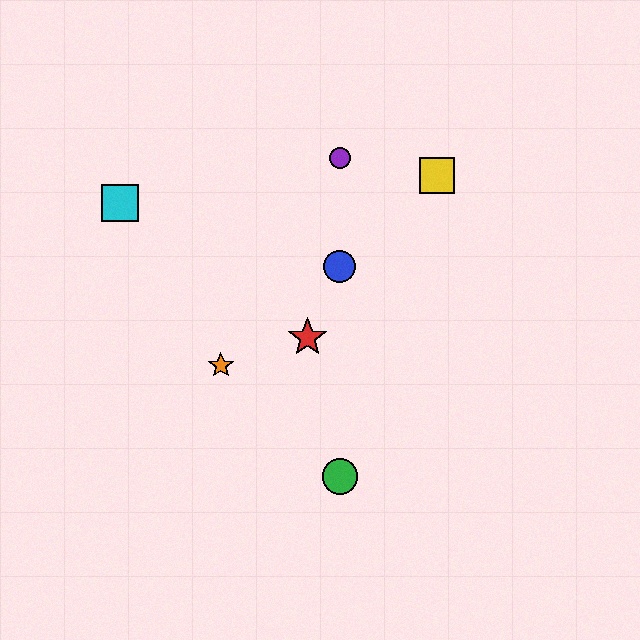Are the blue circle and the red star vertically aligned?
No, the blue circle is at x≈340 and the red star is at x≈307.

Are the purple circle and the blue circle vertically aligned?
Yes, both are at x≈340.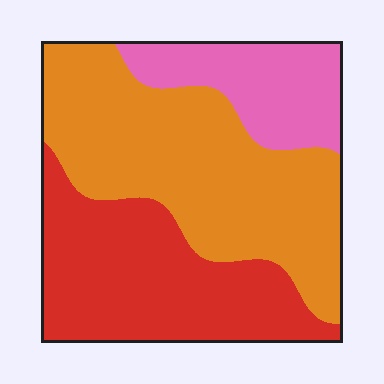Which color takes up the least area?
Pink, at roughly 20%.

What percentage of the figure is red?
Red covers around 35% of the figure.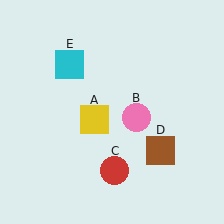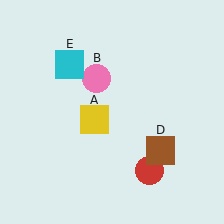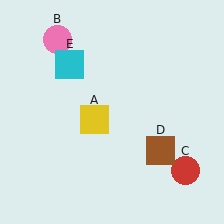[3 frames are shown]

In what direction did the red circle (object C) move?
The red circle (object C) moved right.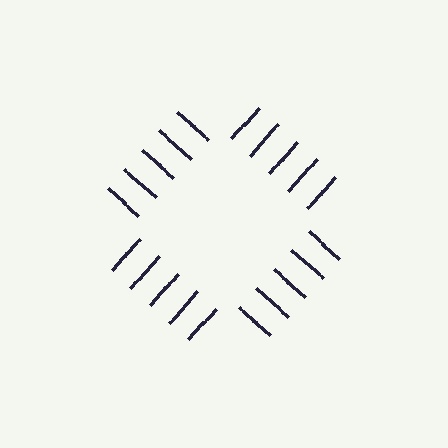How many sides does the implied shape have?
4 sides — the line-ends trace a square.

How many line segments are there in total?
20 — 5 along each of the 4 edges.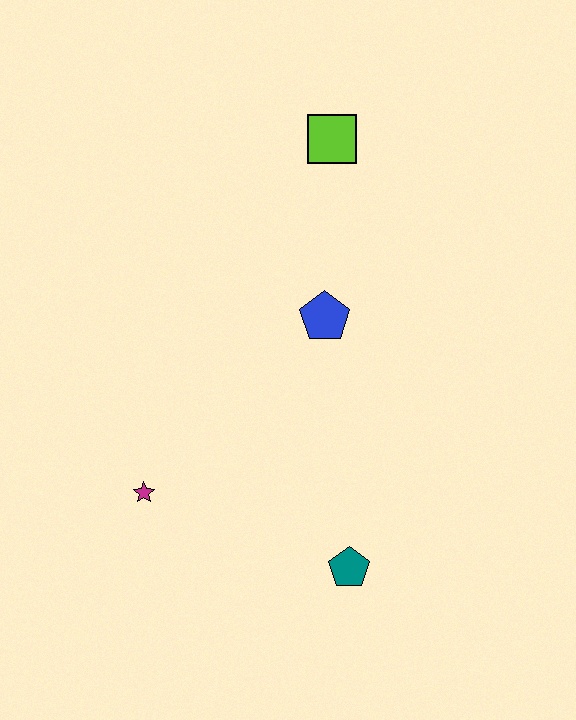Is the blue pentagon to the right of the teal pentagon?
No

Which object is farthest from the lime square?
The teal pentagon is farthest from the lime square.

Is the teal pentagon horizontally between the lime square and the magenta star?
No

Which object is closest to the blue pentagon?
The lime square is closest to the blue pentagon.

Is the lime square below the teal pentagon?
No